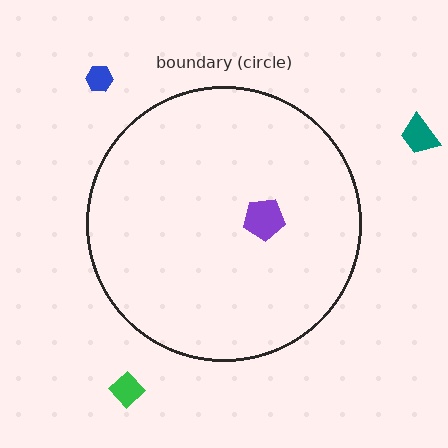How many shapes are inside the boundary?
1 inside, 3 outside.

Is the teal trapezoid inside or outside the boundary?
Outside.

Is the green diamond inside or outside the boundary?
Outside.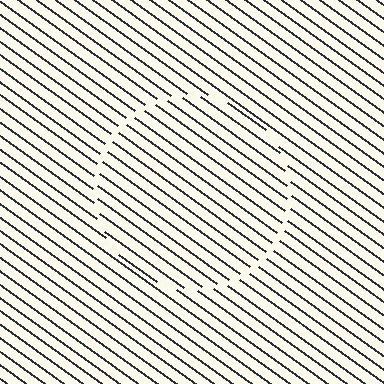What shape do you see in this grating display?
An illusory circle. The interior of the shape contains the same grating, shifted by half a period — the contour is defined by the phase discontinuity where line-ends from the inner and outer gratings abut.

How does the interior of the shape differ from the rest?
The interior of the shape contains the same grating, shifted by half a period — the contour is defined by the phase discontinuity where line-ends from the inner and outer gratings abut.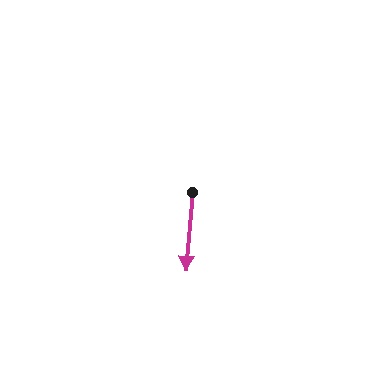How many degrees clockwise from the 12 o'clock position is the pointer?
Approximately 185 degrees.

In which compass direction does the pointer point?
South.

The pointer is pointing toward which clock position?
Roughly 6 o'clock.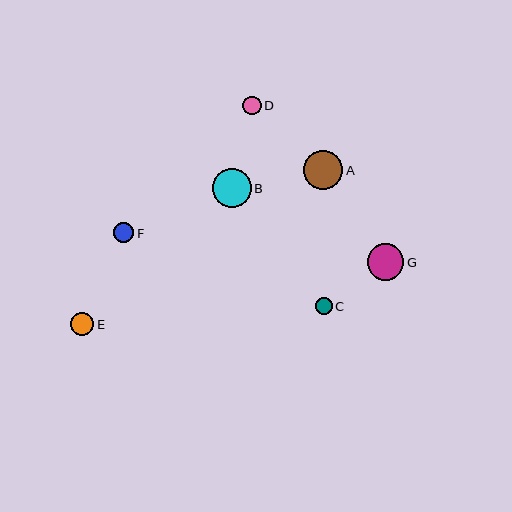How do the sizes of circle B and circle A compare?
Circle B and circle A are approximately the same size.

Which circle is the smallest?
Circle C is the smallest with a size of approximately 17 pixels.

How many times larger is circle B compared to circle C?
Circle B is approximately 2.3 times the size of circle C.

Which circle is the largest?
Circle B is the largest with a size of approximately 39 pixels.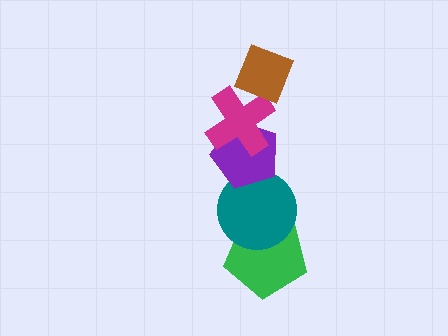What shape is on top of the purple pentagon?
The magenta cross is on top of the purple pentagon.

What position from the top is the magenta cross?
The magenta cross is 2nd from the top.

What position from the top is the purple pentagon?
The purple pentagon is 3rd from the top.